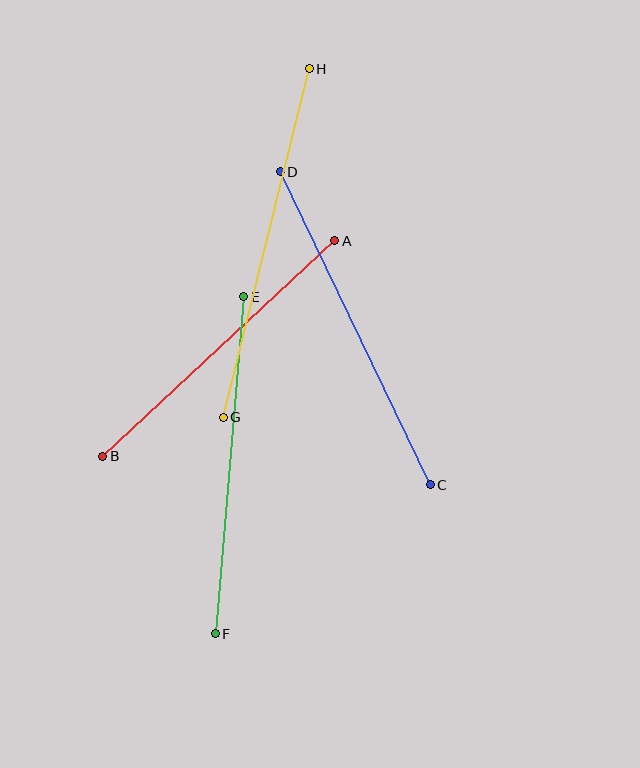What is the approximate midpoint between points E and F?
The midpoint is at approximately (229, 465) pixels.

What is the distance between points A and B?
The distance is approximately 317 pixels.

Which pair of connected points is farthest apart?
Points G and H are farthest apart.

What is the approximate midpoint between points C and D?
The midpoint is at approximately (355, 328) pixels.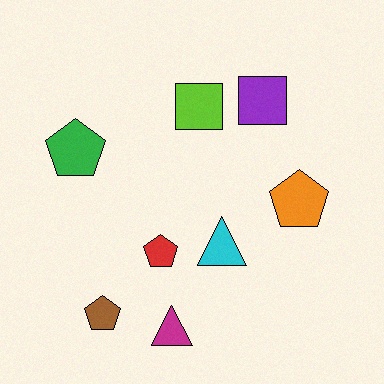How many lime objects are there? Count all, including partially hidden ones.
There is 1 lime object.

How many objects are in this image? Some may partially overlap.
There are 8 objects.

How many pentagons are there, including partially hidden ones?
There are 4 pentagons.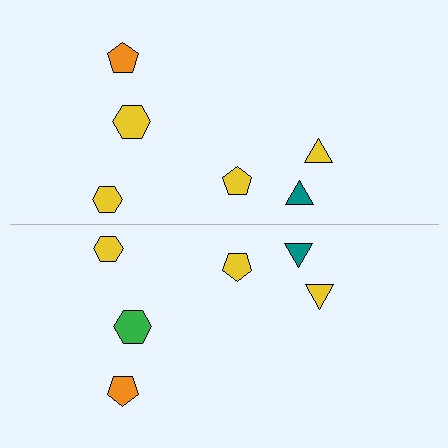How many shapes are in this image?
There are 12 shapes in this image.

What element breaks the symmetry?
The green hexagon on the bottom side breaks the symmetry — its mirror counterpart is yellow.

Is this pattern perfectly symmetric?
No, the pattern is not perfectly symmetric. The green hexagon on the bottom side breaks the symmetry — its mirror counterpart is yellow.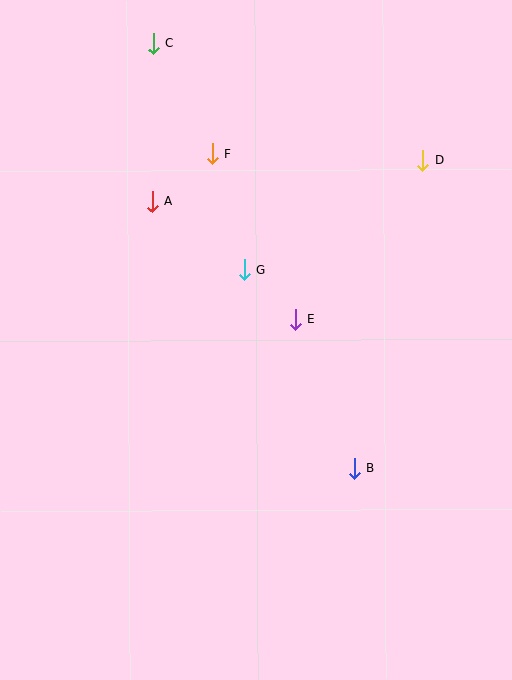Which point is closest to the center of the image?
Point E at (295, 319) is closest to the center.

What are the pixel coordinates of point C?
Point C is at (153, 44).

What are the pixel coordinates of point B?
Point B is at (354, 469).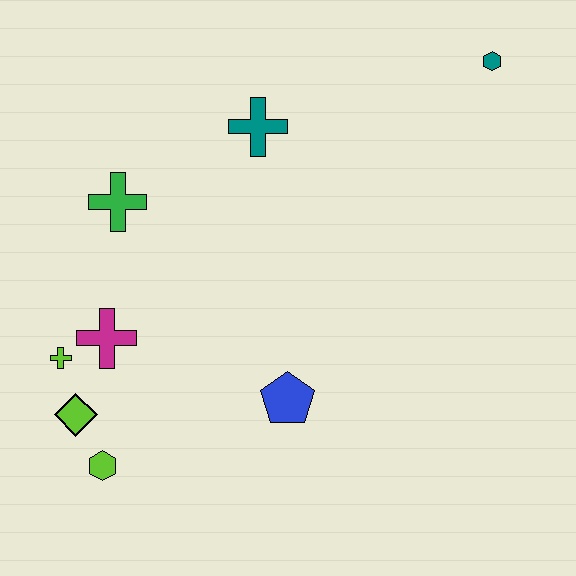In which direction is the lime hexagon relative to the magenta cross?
The lime hexagon is below the magenta cross.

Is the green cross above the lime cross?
Yes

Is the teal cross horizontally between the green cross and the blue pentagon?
Yes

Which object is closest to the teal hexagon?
The teal cross is closest to the teal hexagon.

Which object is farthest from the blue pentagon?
The teal hexagon is farthest from the blue pentagon.